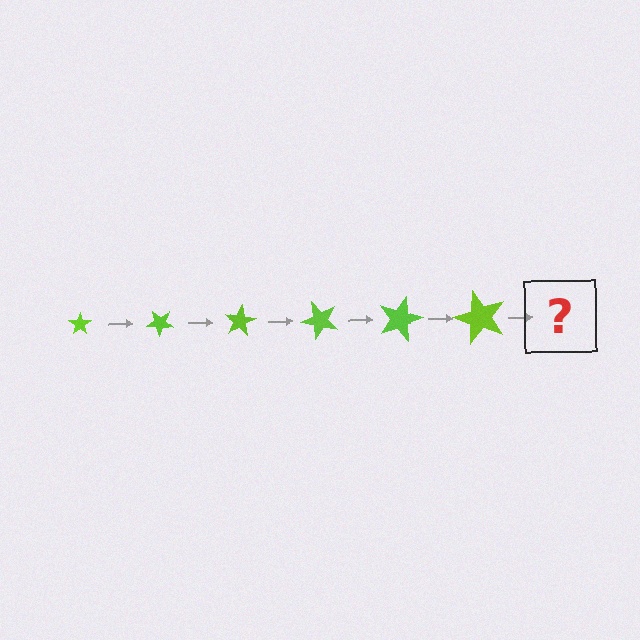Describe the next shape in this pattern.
It should be a star, larger than the previous one and rotated 240 degrees from the start.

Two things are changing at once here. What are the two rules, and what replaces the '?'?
The two rules are that the star grows larger each step and it rotates 40 degrees each step. The '?' should be a star, larger than the previous one and rotated 240 degrees from the start.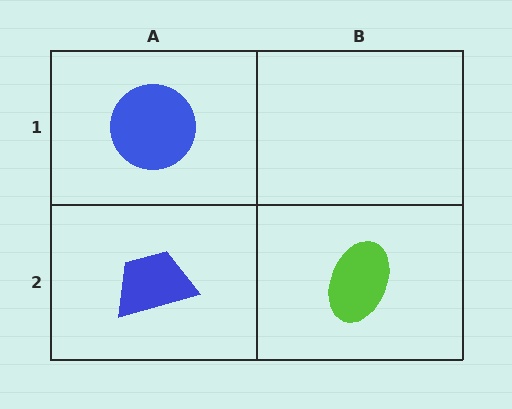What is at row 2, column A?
A blue trapezoid.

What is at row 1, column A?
A blue circle.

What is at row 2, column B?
A lime ellipse.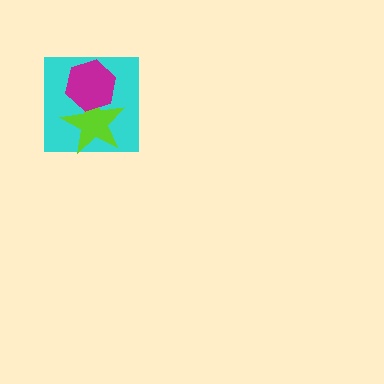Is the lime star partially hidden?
Yes, it is partially covered by another shape.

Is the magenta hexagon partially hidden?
No, no other shape covers it.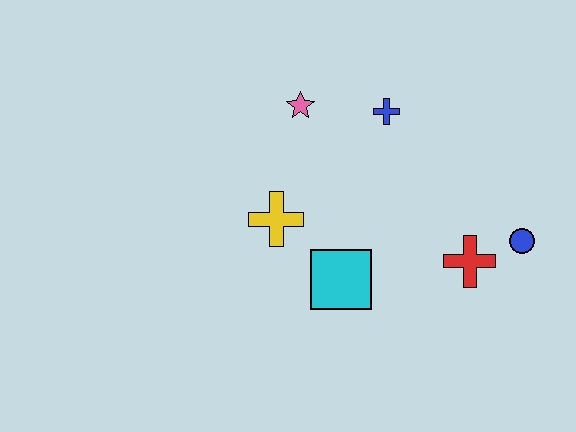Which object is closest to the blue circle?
The red cross is closest to the blue circle.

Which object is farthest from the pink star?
The blue circle is farthest from the pink star.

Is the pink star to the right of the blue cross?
No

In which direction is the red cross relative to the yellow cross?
The red cross is to the right of the yellow cross.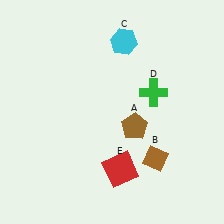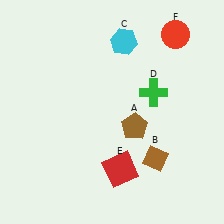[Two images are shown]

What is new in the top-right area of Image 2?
A red circle (F) was added in the top-right area of Image 2.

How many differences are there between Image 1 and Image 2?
There is 1 difference between the two images.